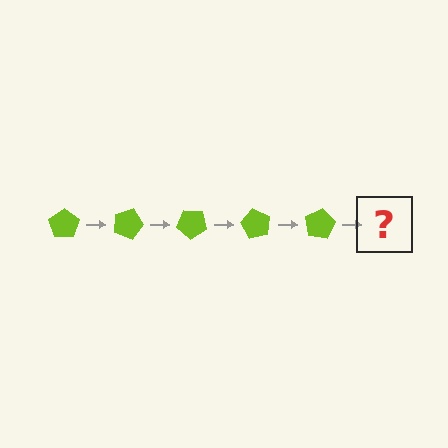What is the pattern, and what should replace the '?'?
The pattern is that the pentagon rotates 20 degrees each step. The '?' should be a lime pentagon rotated 100 degrees.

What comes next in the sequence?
The next element should be a lime pentagon rotated 100 degrees.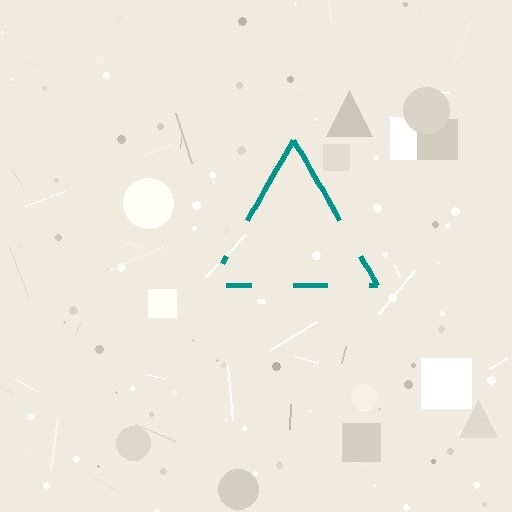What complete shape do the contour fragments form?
The contour fragments form a triangle.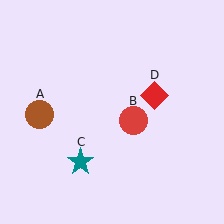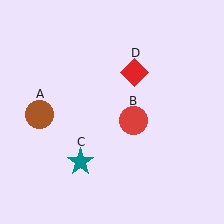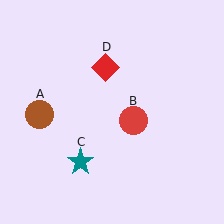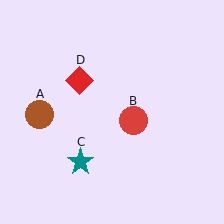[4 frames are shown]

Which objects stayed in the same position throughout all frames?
Brown circle (object A) and red circle (object B) and teal star (object C) remained stationary.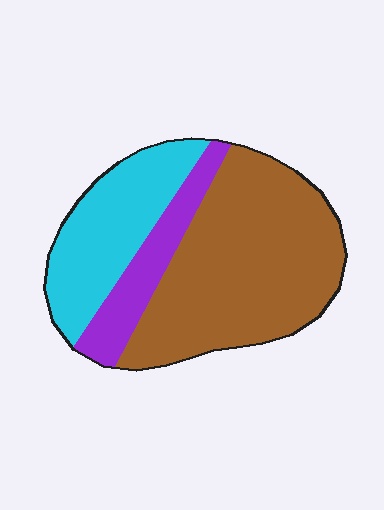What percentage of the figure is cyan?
Cyan takes up about one quarter (1/4) of the figure.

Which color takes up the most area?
Brown, at roughly 55%.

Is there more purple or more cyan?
Cyan.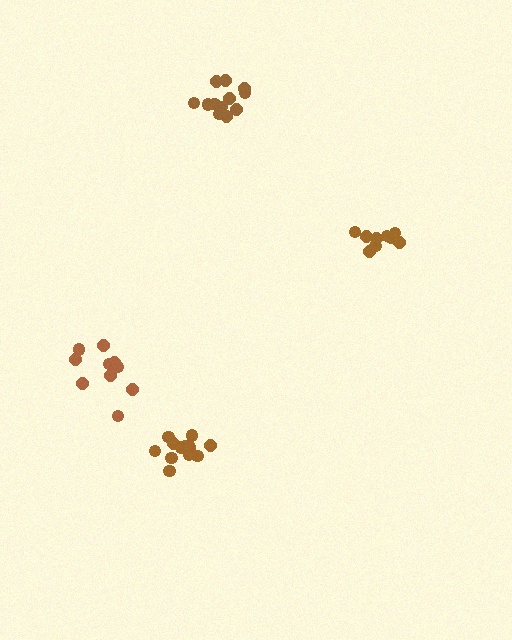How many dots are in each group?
Group 1: 13 dots, Group 2: 9 dots, Group 3: 10 dots, Group 4: 12 dots (44 total).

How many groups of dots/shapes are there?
There are 4 groups.